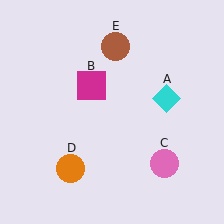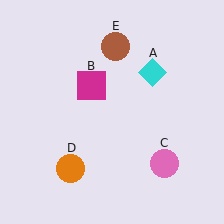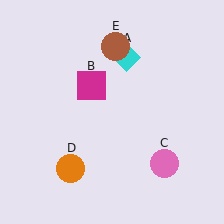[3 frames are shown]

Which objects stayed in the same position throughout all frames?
Magenta square (object B) and pink circle (object C) and orange circle (object D) and brown circle (object E) remained stationary.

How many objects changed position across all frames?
1 object changed position: cyan diamond (object A).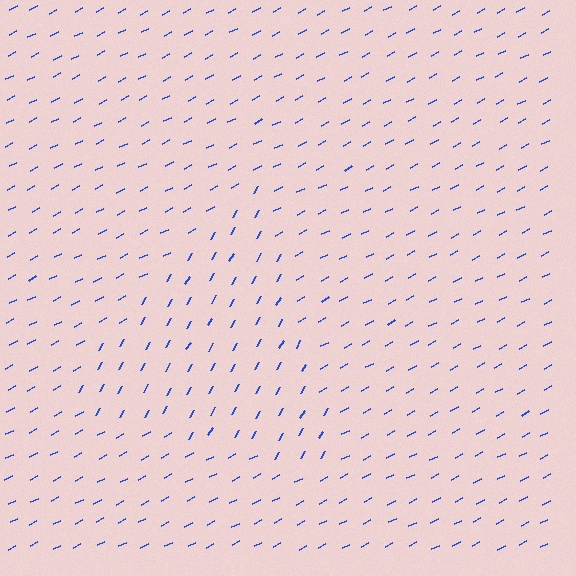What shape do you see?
I see a triangle.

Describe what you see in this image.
The image is filled with small blue line segments. A triangle region in the image has lines oriented differently from the surrounding lines, creating a visible texture boundary.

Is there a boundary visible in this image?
Yes, there is a texture boundary formed by a change in line orientation.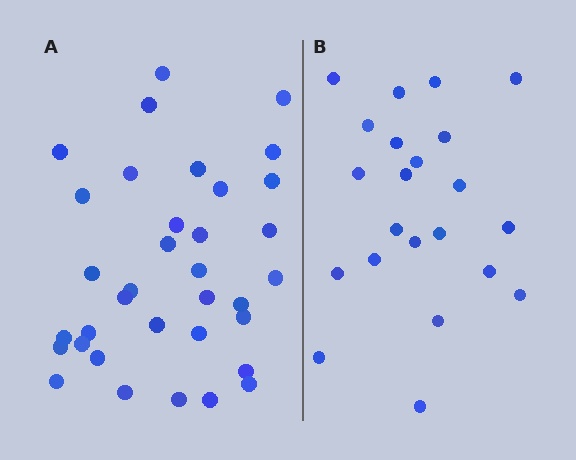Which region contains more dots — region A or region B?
Region A (the left region) has more dots.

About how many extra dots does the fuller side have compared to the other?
Region A has approximately 15 more dots than region B.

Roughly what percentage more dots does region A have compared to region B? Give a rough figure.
About 60% more.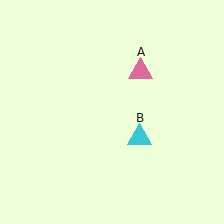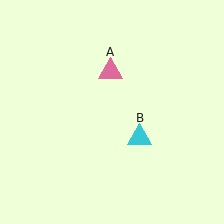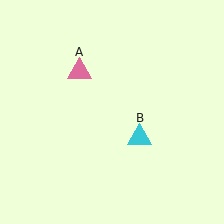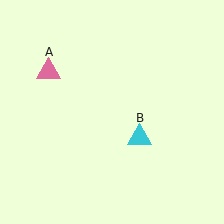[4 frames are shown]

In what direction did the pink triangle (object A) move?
The pink triangle (object A) moved left.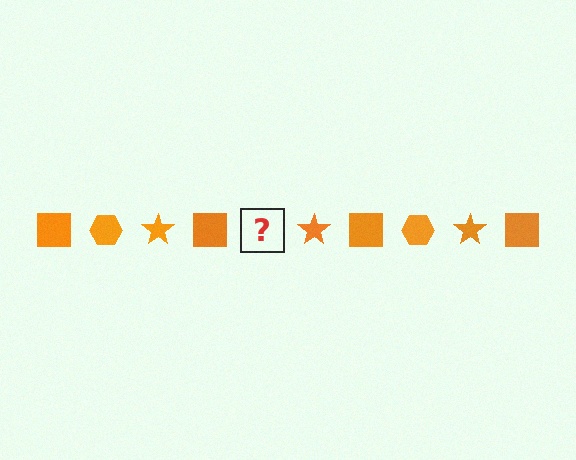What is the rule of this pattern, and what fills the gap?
The rule is that the pattern cycles through square, hexagon, star shapes in orange. The gap should be filled with an orange hexagon.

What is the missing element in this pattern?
The missing element is an orange hexagon.